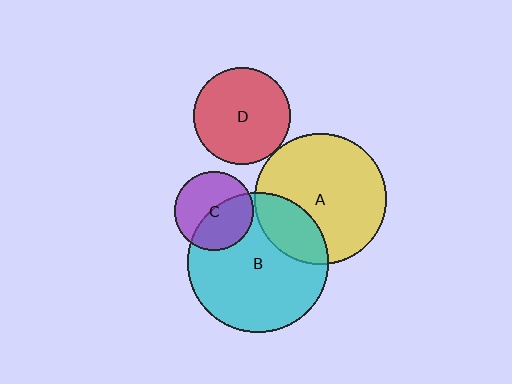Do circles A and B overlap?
Yes.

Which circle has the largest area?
Circle B (cyan).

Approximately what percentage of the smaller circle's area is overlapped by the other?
Approximately 25%.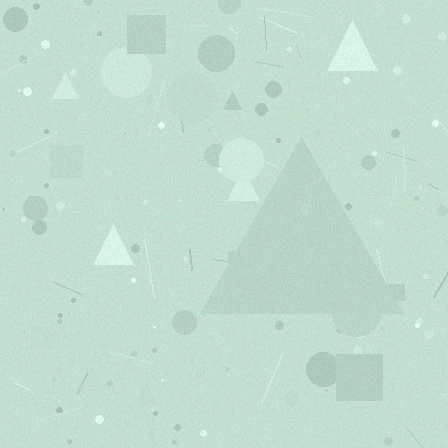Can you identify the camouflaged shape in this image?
The camouflaged shape is a triangle.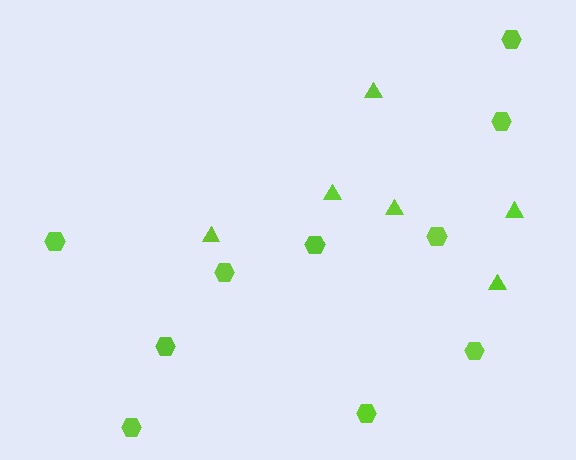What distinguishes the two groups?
There are 2 groups: one group of triangles (6) and one group of hexagons (10).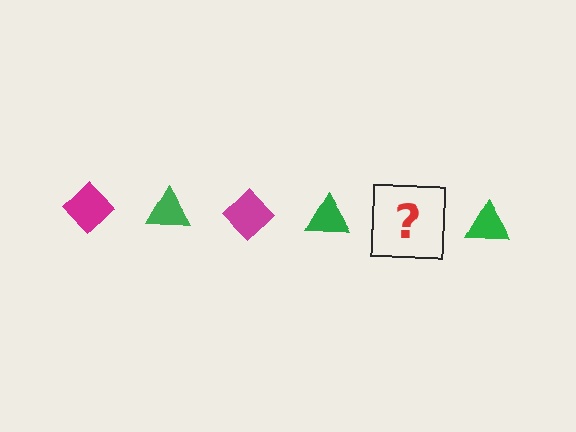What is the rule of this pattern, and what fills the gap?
The rule is that the pattern alternates between magenta diamond and green triangle. The gap should be filled with a magenta diamond.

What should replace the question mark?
The question mark should be replaced with a magenta diamond.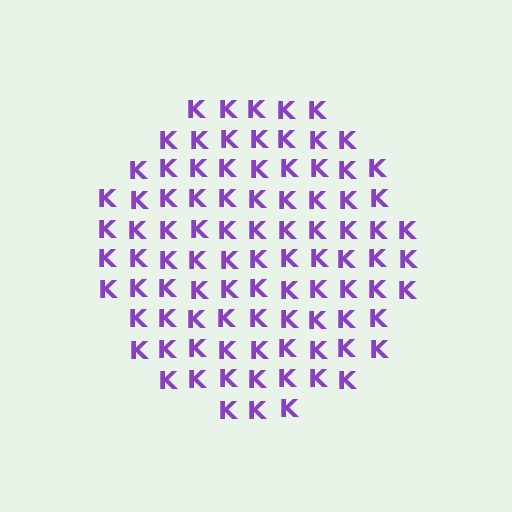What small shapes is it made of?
It is made of small letter K's.